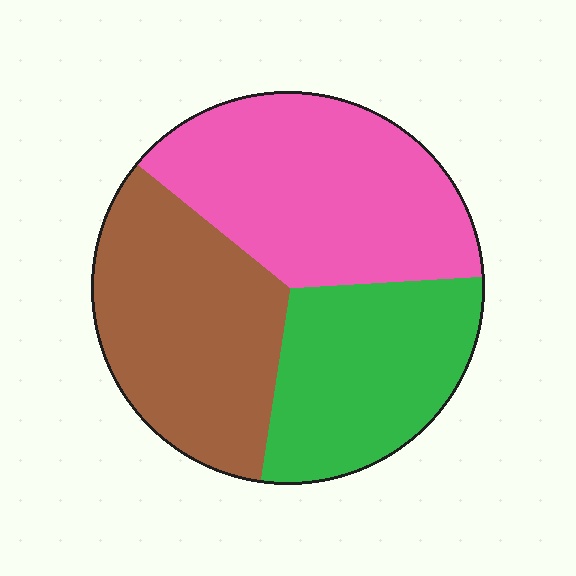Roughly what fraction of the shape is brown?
Brown covers roughly 35% of the shape.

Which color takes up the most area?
Pink, at roughly 40%.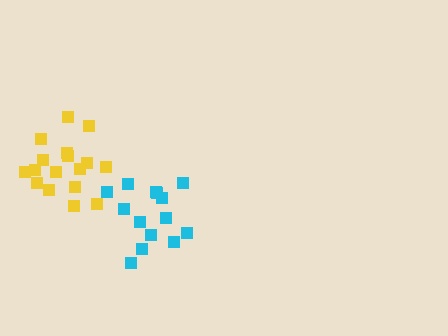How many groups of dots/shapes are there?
There are 2 groups.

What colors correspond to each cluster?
The clusters are colored: yellow, cyan.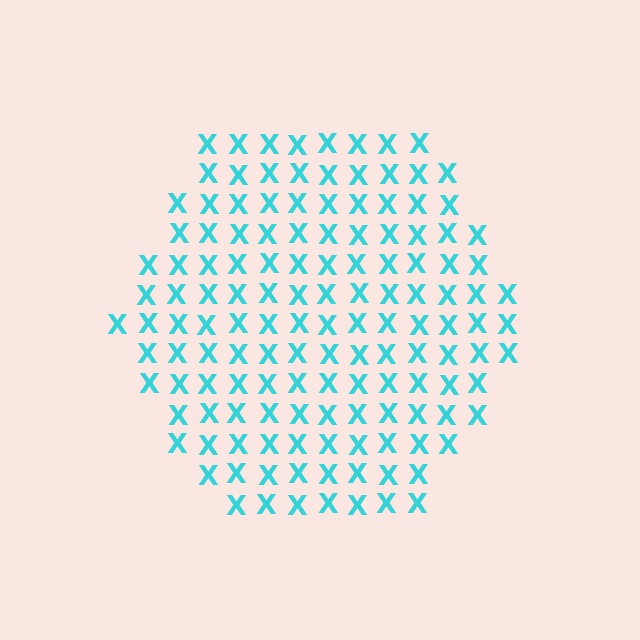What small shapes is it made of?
It is made of small letter X's.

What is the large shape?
The large shape is a hexagon.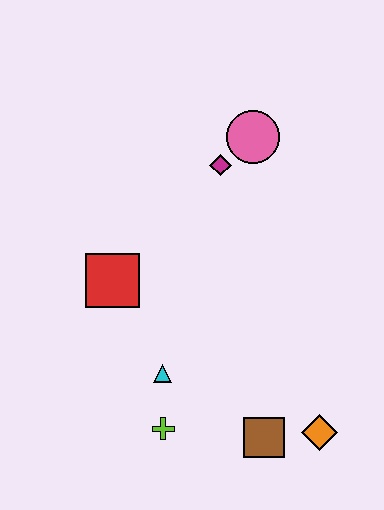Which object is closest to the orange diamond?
The brown square is closest to the orange diamond.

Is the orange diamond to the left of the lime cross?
No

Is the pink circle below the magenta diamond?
No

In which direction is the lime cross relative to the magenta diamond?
The lime cross is below the magenta diamond.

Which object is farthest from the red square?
The orange diamond is farthest from the red square.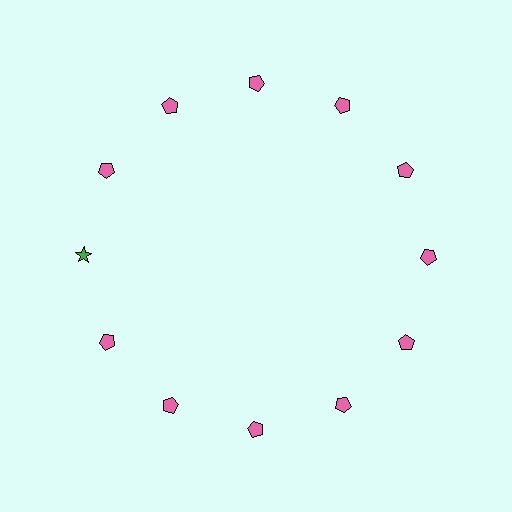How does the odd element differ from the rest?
It differs in both color (green instead of pink) and shape (star instead of pentagon).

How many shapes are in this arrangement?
There are 12 shapes arranged in a ring pattern.